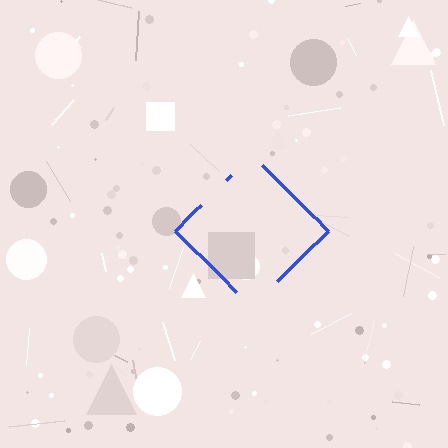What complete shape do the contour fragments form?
The contour fragments form a diamond.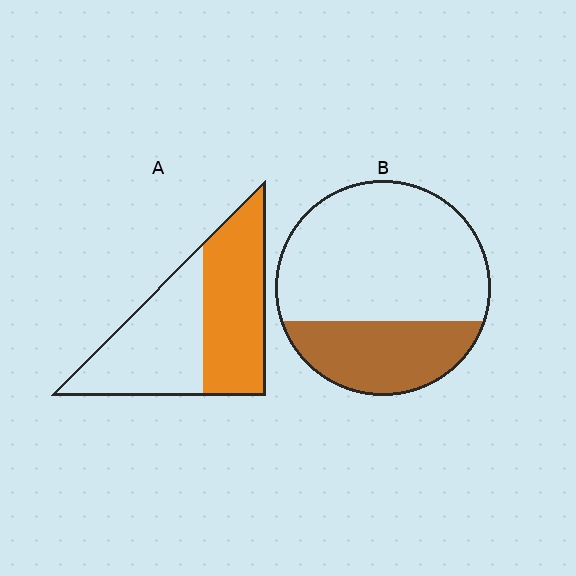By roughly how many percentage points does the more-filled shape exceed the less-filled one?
By roughly 20 percentage points (A over B).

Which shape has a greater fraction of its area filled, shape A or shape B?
Shape A.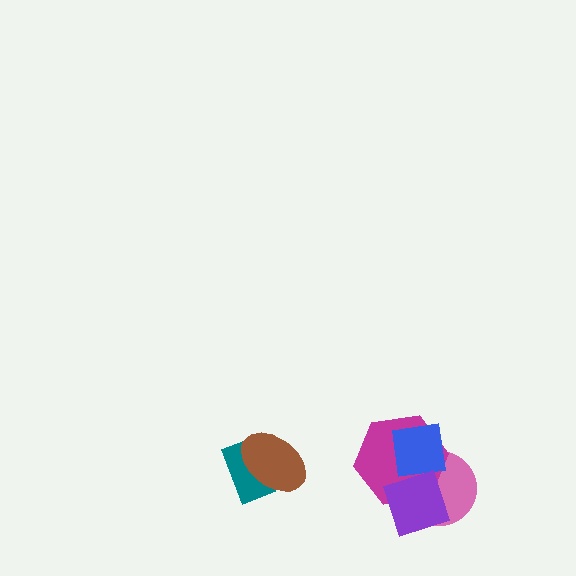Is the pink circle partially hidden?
Yes, it is partially covered by another shape.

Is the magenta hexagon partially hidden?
Yes, it is partially covered by another shape.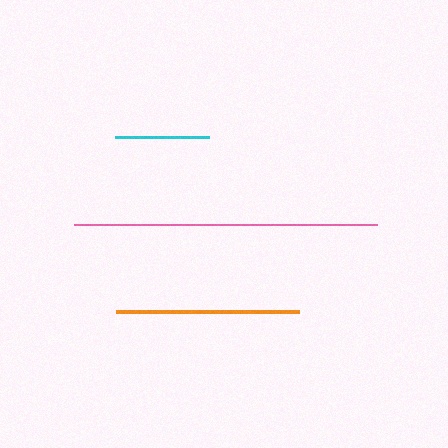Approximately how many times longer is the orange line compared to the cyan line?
The orange line is approximately 2.0 times the length of the cyan line.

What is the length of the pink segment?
The pink segment is approximately 303 pixels long.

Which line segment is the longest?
The pink line is the longest at approximately 303 pixels.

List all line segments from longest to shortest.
From longest to shortest: pink, orange, cyan.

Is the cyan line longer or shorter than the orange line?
The orange line is longer than the cyan line.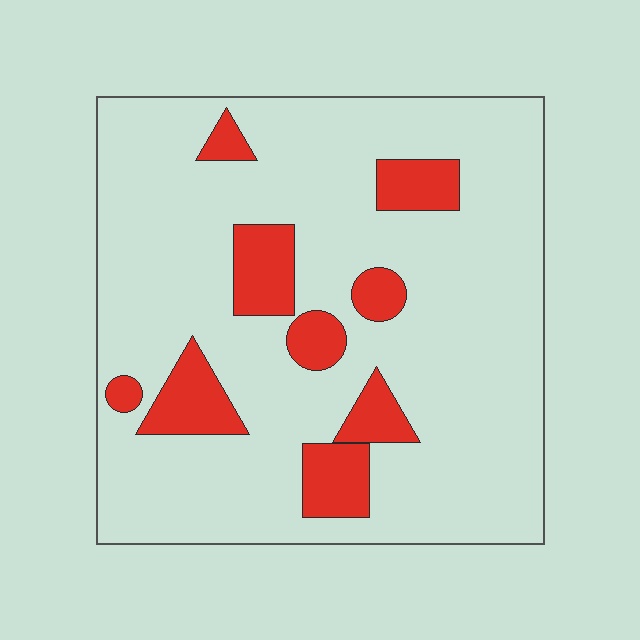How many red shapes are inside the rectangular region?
9.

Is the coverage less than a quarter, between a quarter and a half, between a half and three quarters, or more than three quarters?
Less than a quarter.